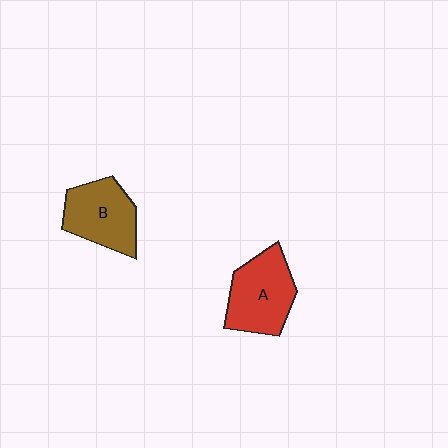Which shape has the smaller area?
Shape B (brown).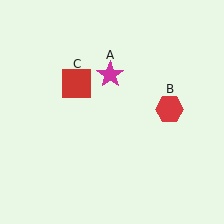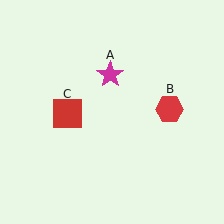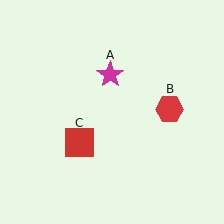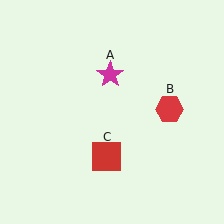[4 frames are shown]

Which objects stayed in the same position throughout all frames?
Magenta star (object A) and red hexagon (object B) remained stationary.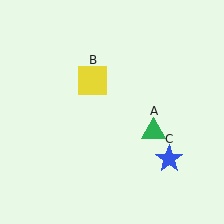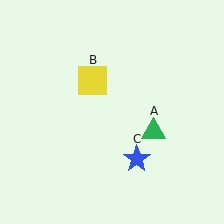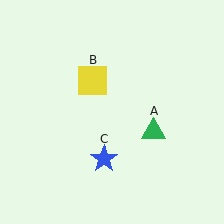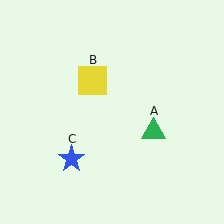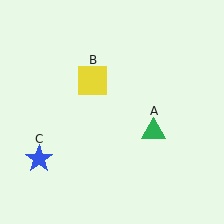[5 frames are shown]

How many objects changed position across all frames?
1 object changed position: blue star (object C).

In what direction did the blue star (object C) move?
The blue star (object C) moved left.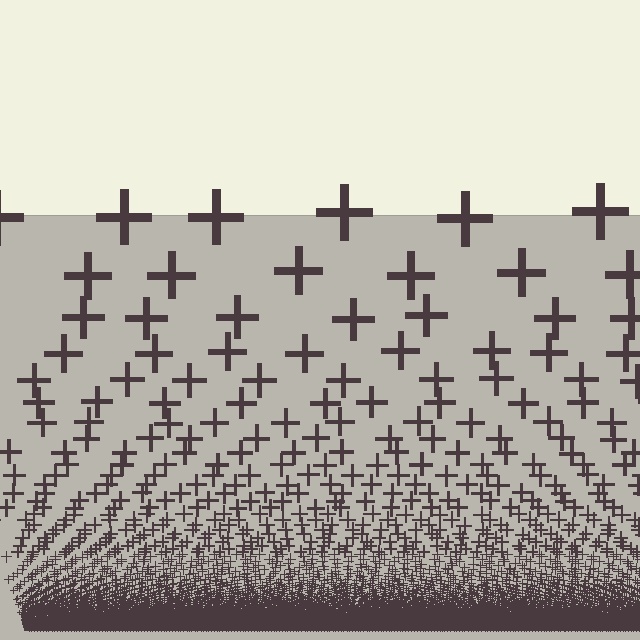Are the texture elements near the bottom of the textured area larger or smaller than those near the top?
Smaller. The gradient is inverted — elements near the bottom are smaller and denser.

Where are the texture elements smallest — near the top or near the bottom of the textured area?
Near the bottom.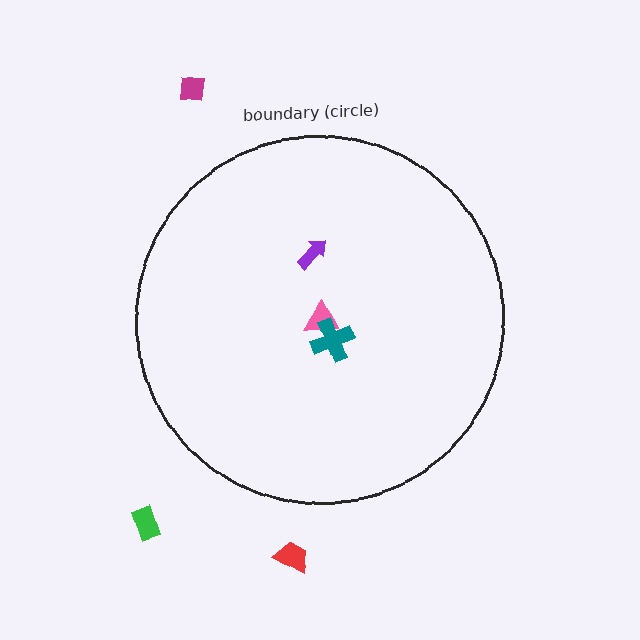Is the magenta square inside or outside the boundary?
Outside.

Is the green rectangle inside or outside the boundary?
Outside.